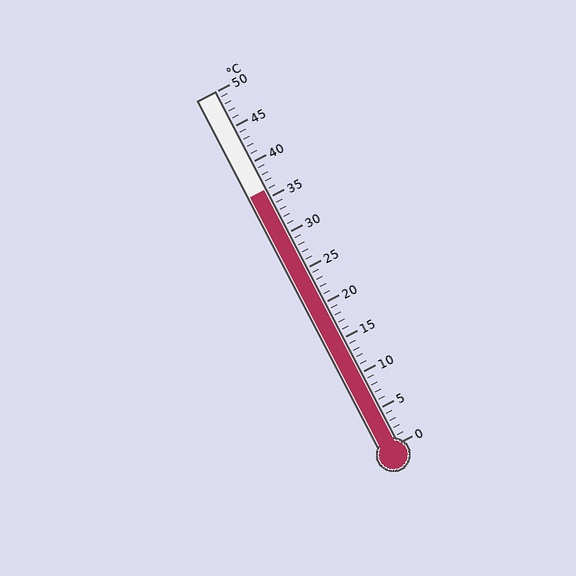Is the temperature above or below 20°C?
The temperature is above 20°C.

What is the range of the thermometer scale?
The thermometer scale ranges from 0°C to 50°C.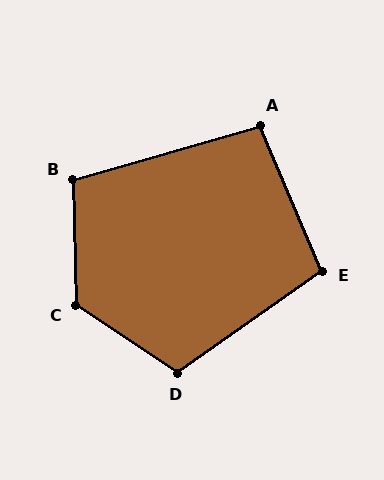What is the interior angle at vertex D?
Approximately 111 degrees (obtuse).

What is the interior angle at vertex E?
Approximately 102 degrees (obtuse).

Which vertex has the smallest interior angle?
A, at approximately 97 degrees.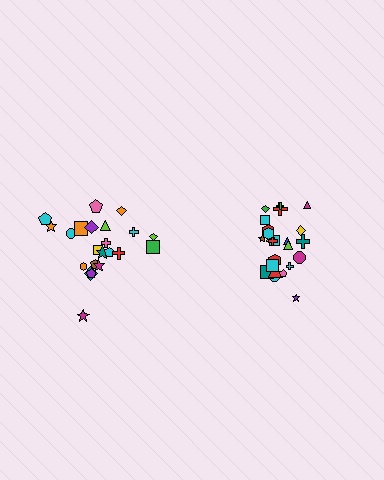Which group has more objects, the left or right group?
The right group.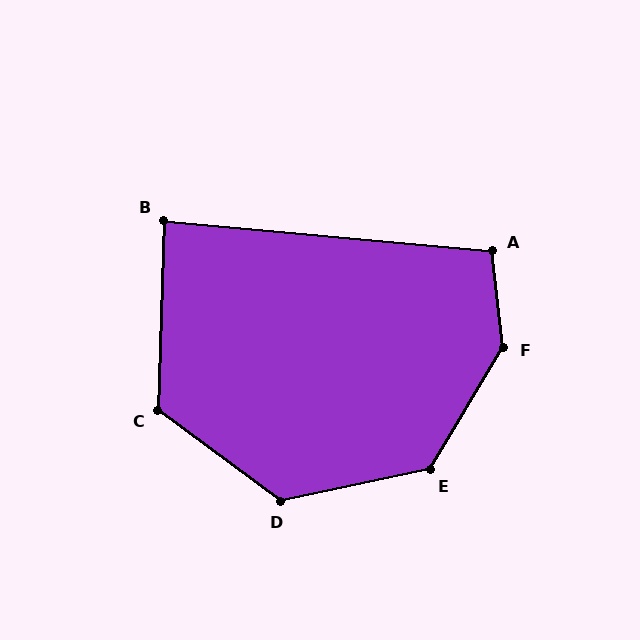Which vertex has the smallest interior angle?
B, at approximately 86 degrees.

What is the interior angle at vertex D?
Approximately 131 degrees (obtuse).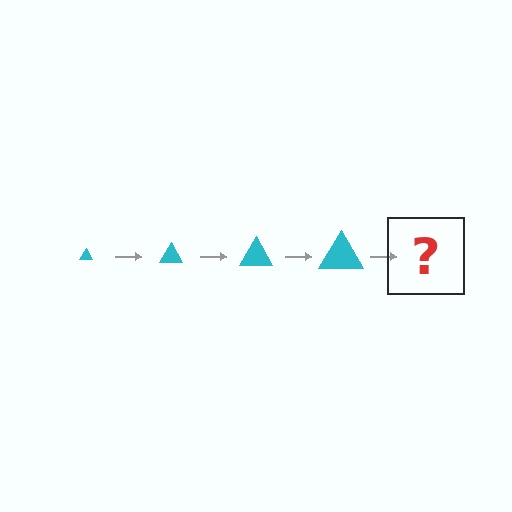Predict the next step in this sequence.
The next step is a cyan triangle, larger than the previous one.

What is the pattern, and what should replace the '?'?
The pattern is that the triangle gets progressively larger each step. The '?' should be a cyan triangle, larger than the previous one.